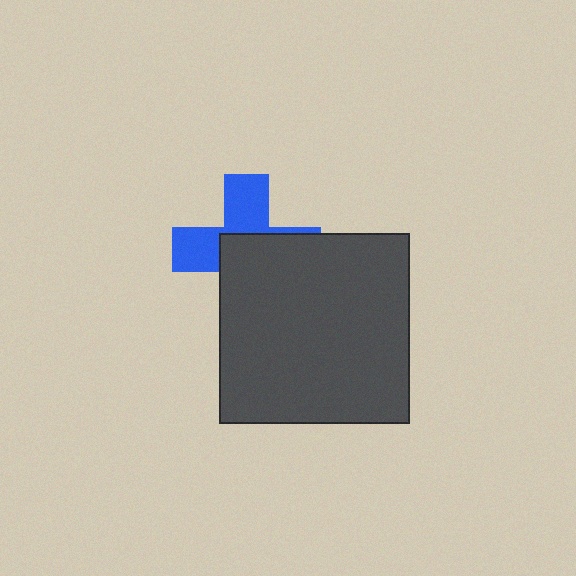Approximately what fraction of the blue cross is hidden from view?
Roughly 55% of the blue cross is hidden behind the dark gray square.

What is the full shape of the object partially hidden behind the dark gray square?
The partially hidden object is a blue cross.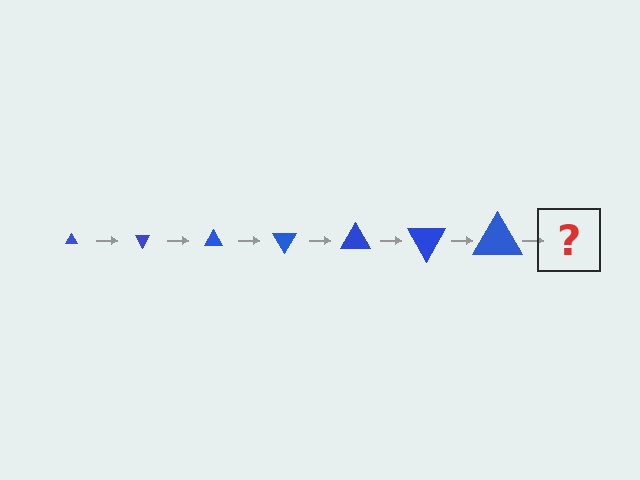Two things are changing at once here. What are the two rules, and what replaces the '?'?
The two rules are that the triangle grows larger each step and it rotates 60 degrees each step. The '?' should be a triangle, larger than the previous one and rotated 420 degrees from the start.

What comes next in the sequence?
The next element should be a triangle, larger than the previous one and rotated 420 degrees from the start.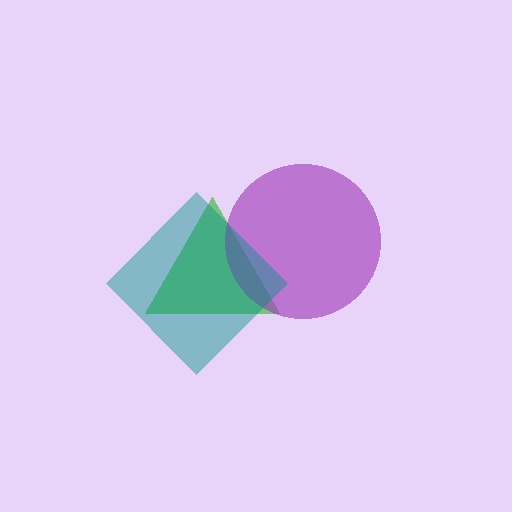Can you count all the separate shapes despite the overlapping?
Yes, there are 3 separate shapes.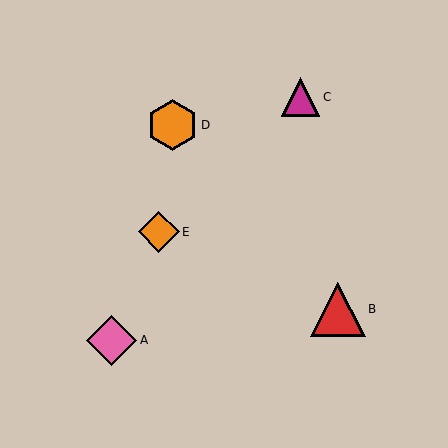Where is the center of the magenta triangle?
The center of the magenta triangle is at (301, 97).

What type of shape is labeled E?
Shape E is an orange diamond.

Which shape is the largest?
The red triangle (labeled B) is the largest.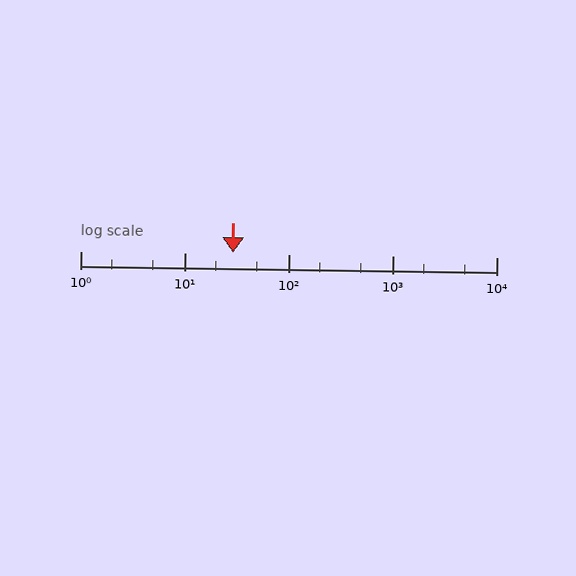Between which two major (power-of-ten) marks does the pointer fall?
The pointer is between 10 and 100.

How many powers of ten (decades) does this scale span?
The scale spans 4 decades, from 1 to 10000.